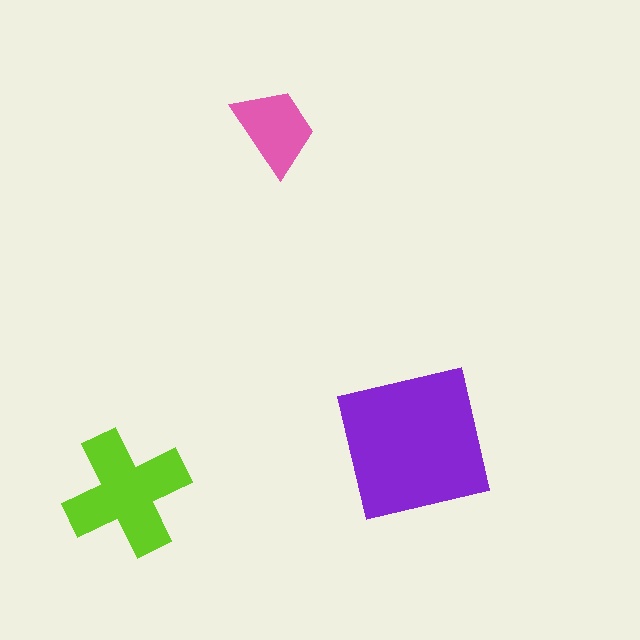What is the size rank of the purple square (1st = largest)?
1st.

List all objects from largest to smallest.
The purple square, the lime cross, the pink trapezoid.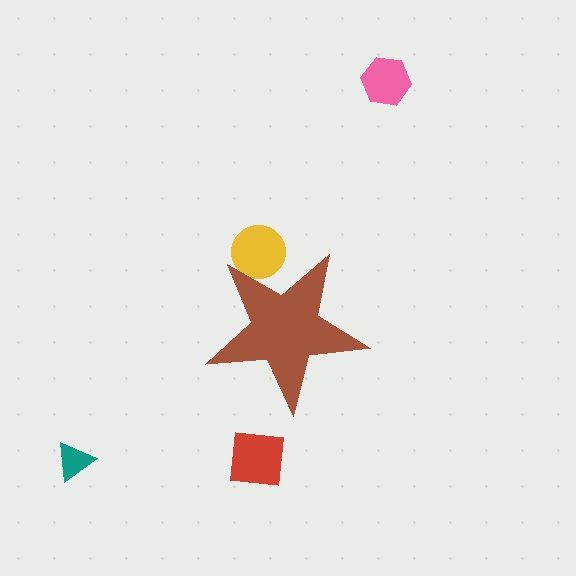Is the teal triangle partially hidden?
No, the teal triangle is fully visible.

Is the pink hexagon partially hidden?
No, the pink hexagon is fully visible.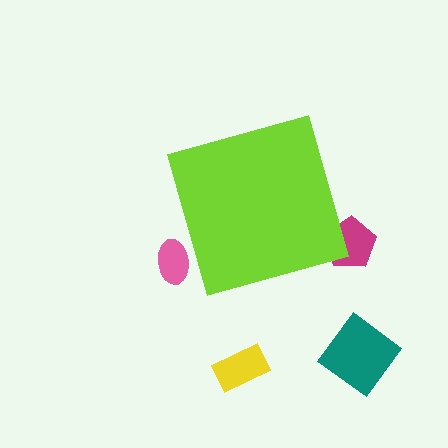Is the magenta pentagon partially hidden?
Yes, the magenta pentagon is partially hidden behind the lime diamond.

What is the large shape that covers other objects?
A lime diamond.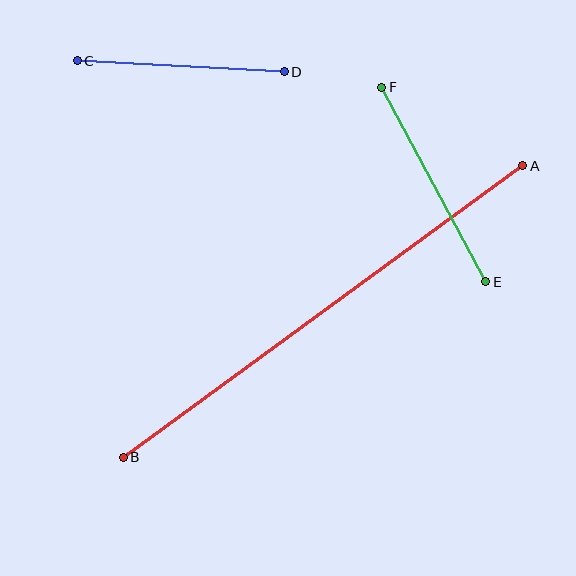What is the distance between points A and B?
The distance is approximately 495 pixels.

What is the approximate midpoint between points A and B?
The midpoint is at approximately (323, 312) pixels.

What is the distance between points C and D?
The distance is approximately 207 pixels.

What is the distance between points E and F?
The distance is approximately 221 pixels.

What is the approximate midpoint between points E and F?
The midpoint is at approximately (434, 185) pixels.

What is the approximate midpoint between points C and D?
The midpoint is at approximately (181, 66) pixels.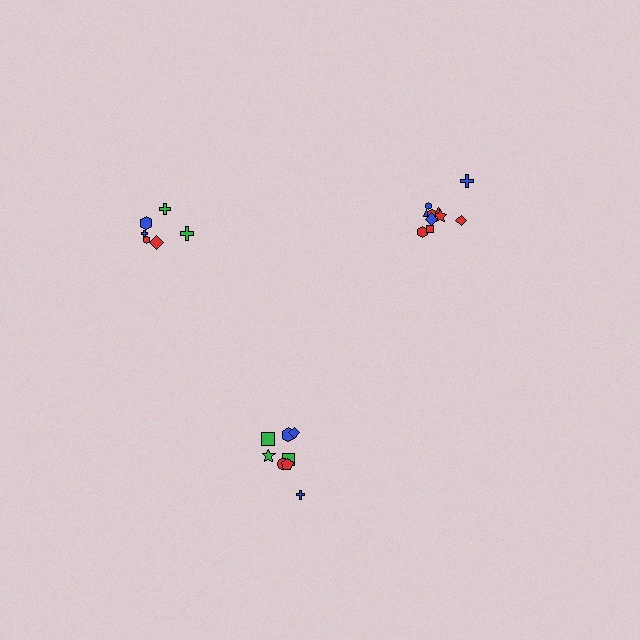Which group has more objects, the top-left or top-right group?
The top-right group.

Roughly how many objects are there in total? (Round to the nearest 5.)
Roughly 25 objects in total.